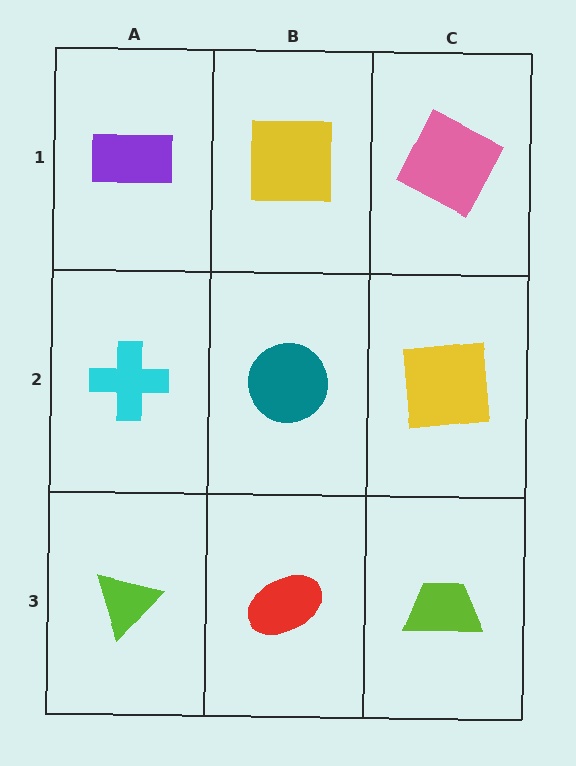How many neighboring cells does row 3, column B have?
3.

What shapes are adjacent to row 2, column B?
A yellow square (row 1, column B), a red ellipse (row 3, column B), a cyan cross (row 2, column A), a yellow square (row 2, column C).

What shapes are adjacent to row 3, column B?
A teal circle (row 2, column B), a lime triangle (row 3, column A), a lime trapezoid (row 3, column C).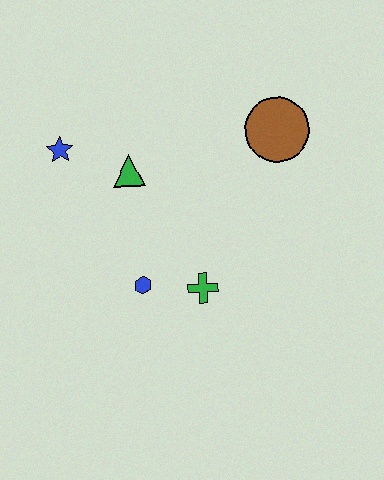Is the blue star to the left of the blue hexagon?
Yes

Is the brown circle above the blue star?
Yes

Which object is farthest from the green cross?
The blue star is farthest from the green cross.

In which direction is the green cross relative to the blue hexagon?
The green cross is to the right of the blue hexagon.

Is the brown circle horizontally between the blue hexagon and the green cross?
No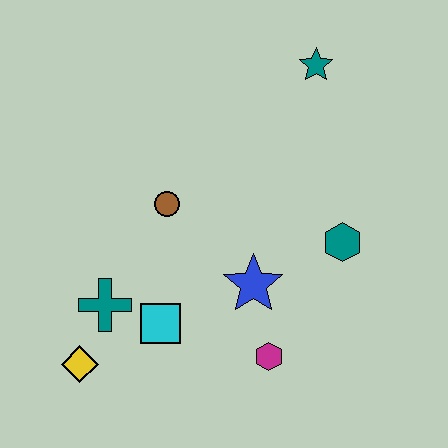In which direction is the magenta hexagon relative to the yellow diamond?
The magenta hexagon is to the right of the yellow diamond.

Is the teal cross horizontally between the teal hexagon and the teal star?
No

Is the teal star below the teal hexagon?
No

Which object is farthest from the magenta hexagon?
The teal star is farthest from the magenta hexagon.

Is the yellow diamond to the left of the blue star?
Yes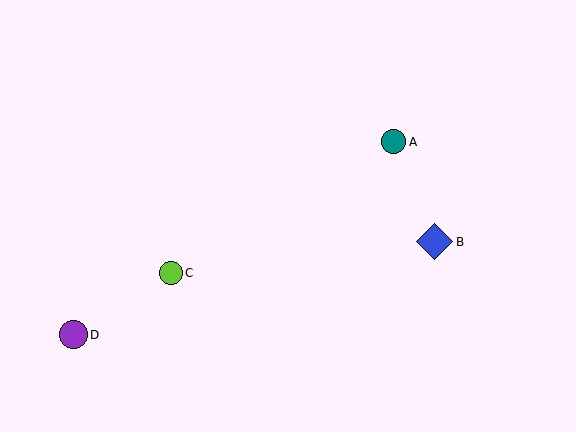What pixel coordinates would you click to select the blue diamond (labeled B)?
Click at (435, 242) to select the blue diamond B.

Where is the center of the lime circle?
The center of the lime circle is at (171, 273).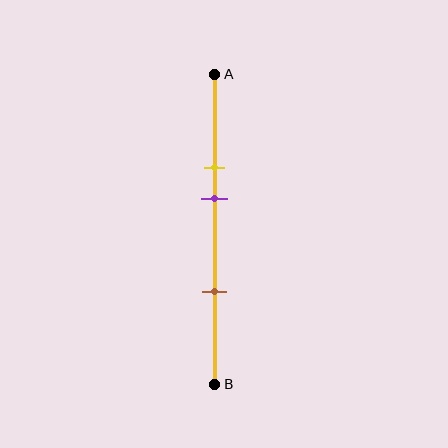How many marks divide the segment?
There are 3 marks dividing the segment.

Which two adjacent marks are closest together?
The yellow and purple marks are the closest adjacent pair.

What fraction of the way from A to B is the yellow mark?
The yellow mark is approximately 30% (0.3) of the way from A to B.